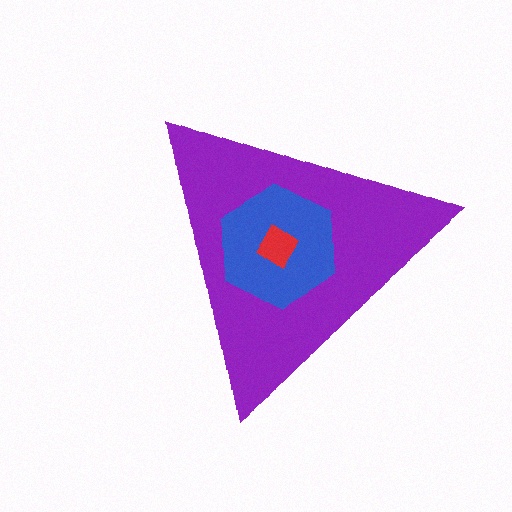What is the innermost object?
The red diamond.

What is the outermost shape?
The purple triangle.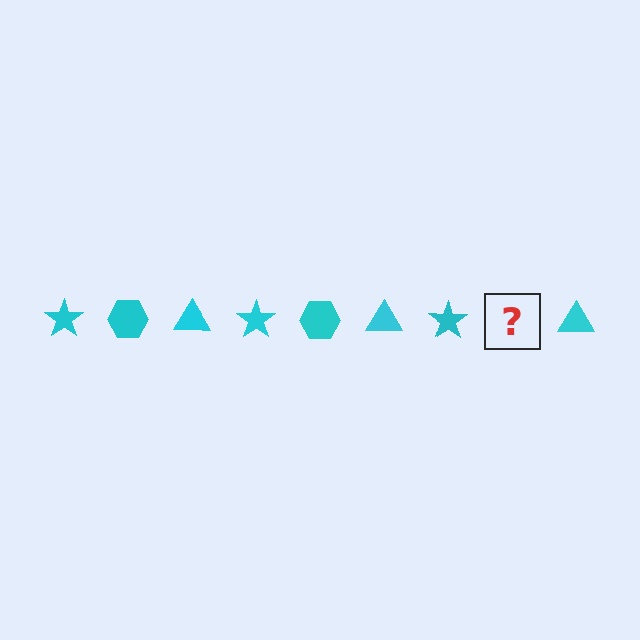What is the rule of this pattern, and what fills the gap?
The rule is that the pattern cycles through star, hexagon, triangle shapes in cyan. The gap should be filled with a cyan hexagon.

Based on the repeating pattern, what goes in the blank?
The blank should be a cyan hexagon.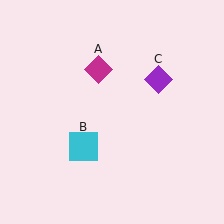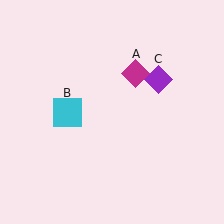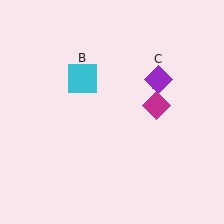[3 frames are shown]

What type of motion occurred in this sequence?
The magenta diamond (object A), cyan square (object B) rotated clockwise around the center of the scene.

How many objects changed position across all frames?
2 objects changed position: magenta diamond (object A), cyan square (object B).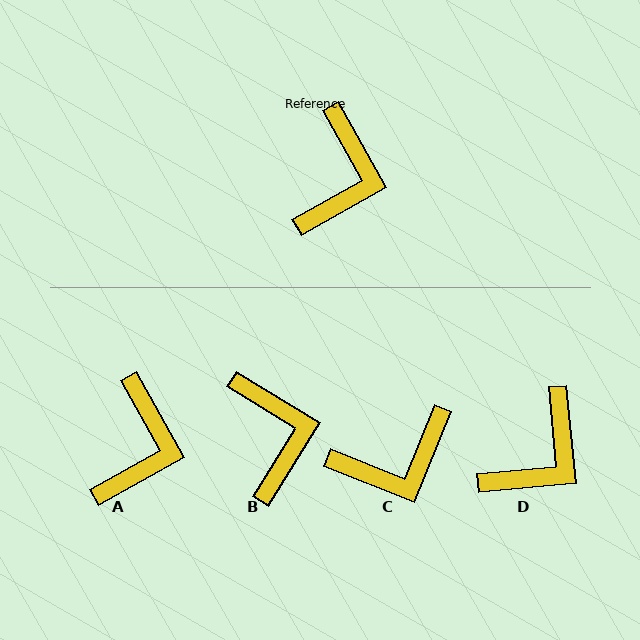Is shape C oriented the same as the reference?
No, it is off by about 51 degrees.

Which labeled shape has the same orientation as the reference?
A.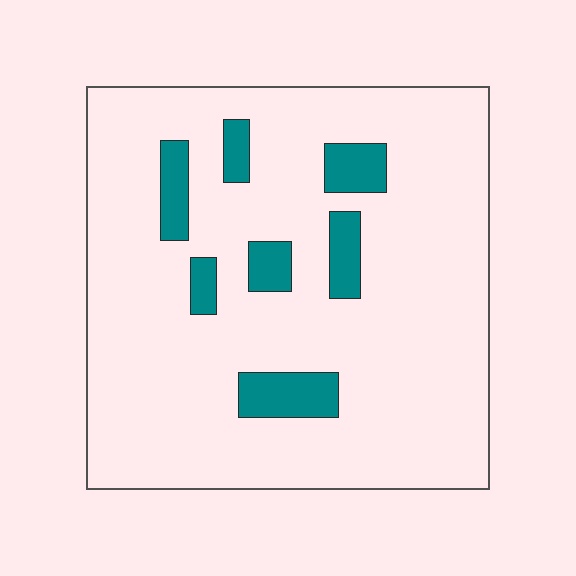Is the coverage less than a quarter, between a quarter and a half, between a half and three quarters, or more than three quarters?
Less than a quarter.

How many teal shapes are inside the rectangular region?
7.